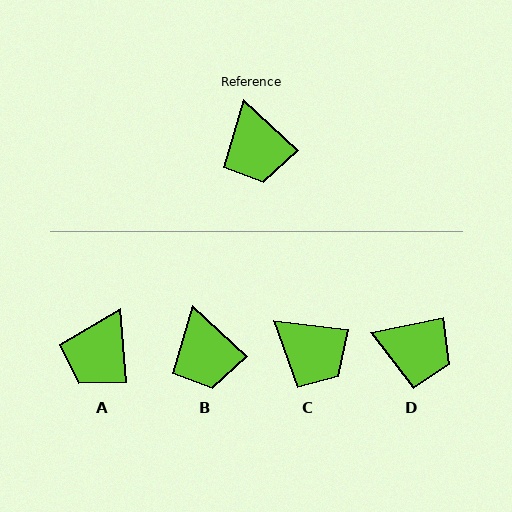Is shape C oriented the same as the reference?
No, it is off by about 35 degrees.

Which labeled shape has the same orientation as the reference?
B.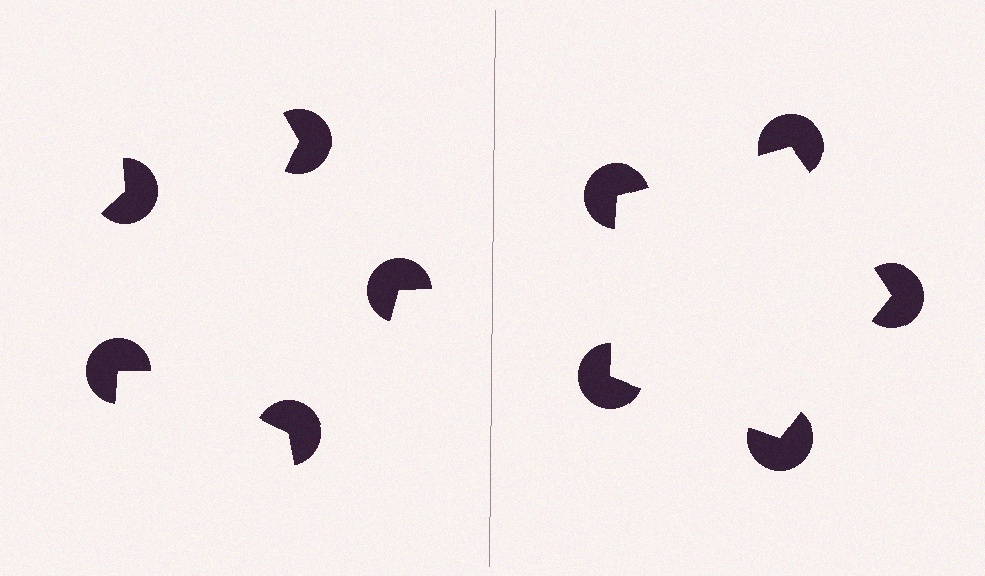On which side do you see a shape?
An illusory pentagon appears on the right side. On the left side the wedge cuts are rotated, so no coherent shape forms.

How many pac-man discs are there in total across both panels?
10 — 5 on each side.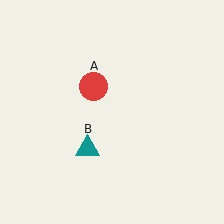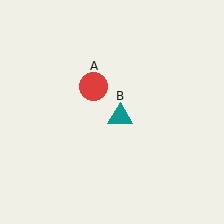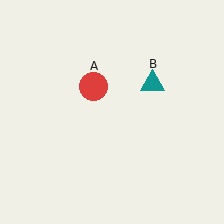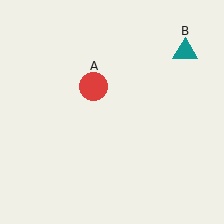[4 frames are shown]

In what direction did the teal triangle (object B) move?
The teal triangle (object B) moved up and to the right.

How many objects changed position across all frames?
1 object changed position: teal triangle (object B).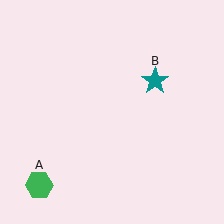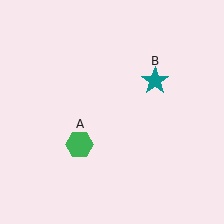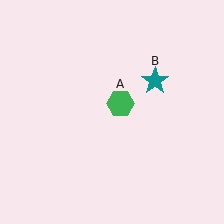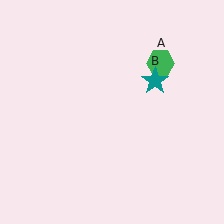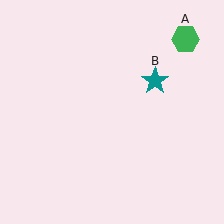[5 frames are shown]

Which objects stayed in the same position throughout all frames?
Teal star (object B) remained stationary.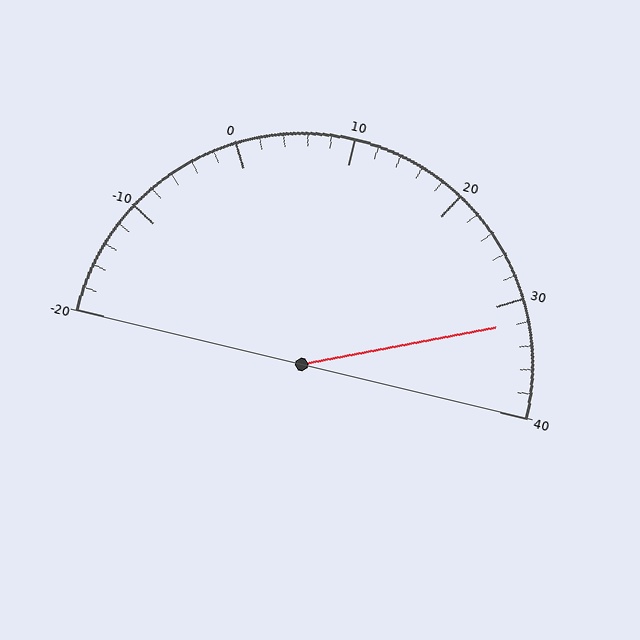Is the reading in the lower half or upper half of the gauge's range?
The reading is in the upper half of the range (-20 to 40).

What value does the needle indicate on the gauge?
The needle indicates approximately 32.